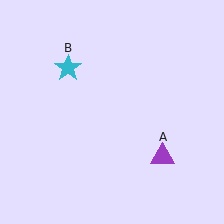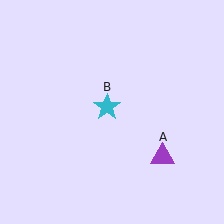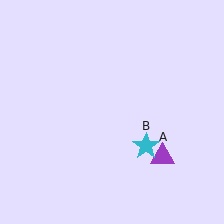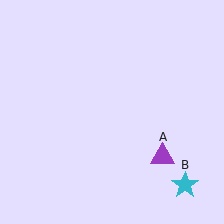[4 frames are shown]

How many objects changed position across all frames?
1 object changed position: cyan star (object B).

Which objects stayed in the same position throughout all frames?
Purple triangle (object A) remained stationary.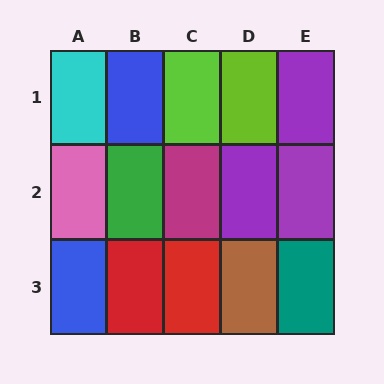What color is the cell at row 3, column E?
Teal.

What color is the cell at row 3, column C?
Red.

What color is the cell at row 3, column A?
Blue.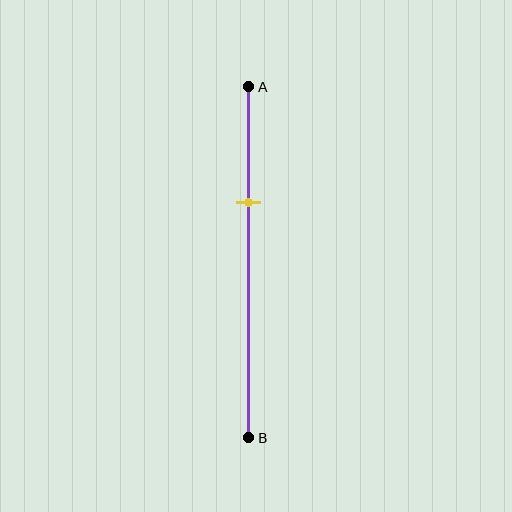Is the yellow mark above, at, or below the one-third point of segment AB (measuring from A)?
The yellow mark is approximately at the one-third point of segment AB.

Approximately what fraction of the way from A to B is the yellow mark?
The yellow mark is approximately 35% of the way from A to B.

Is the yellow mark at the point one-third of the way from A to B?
Yes, the mark is approximately at the one-third point.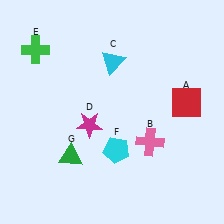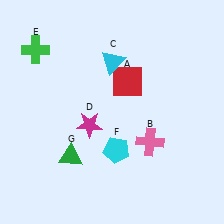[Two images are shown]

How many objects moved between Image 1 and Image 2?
1 object moved between the two images.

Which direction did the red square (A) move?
The red square (A) moved left.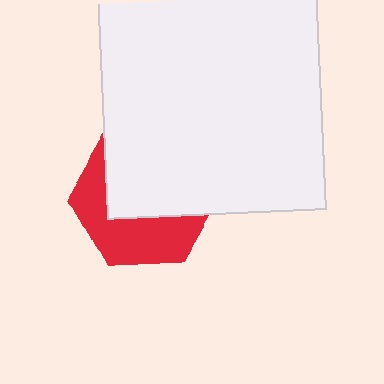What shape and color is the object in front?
The object in front is a white square.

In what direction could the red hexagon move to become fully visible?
The red hexagon could move down. That would shift it out from behind the white square entirely.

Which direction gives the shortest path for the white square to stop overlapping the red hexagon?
Moving up gives the shortest separation.